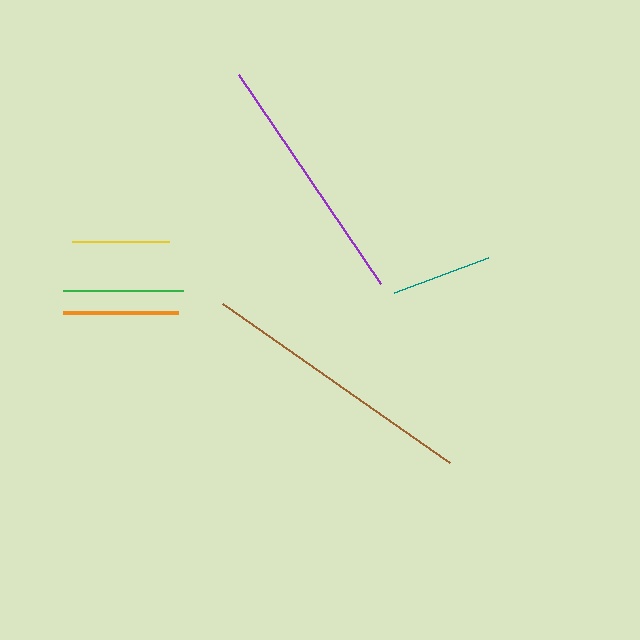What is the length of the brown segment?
The brown segment is approximately 278 pixels long.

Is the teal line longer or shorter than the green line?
The green line is longer than the teal line.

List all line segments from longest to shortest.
From longest to shortest: brown, purple, green, orange, teal, yellow.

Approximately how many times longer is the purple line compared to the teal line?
The purple line is approximately 2.5 times the length of the teal line.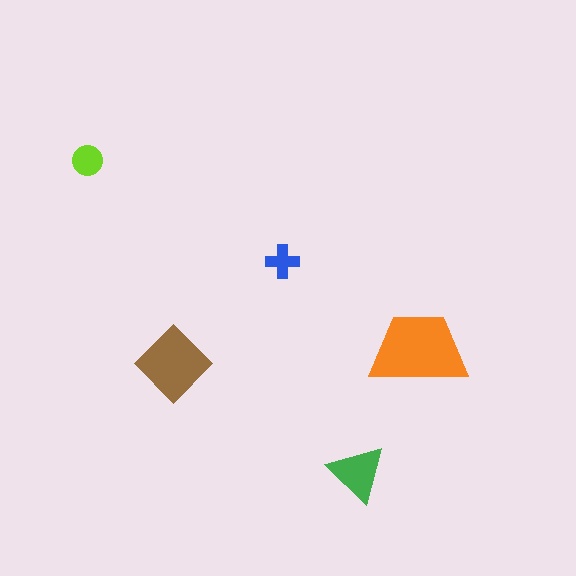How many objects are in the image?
There are 5 objects in the image.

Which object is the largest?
The orange trapezoid.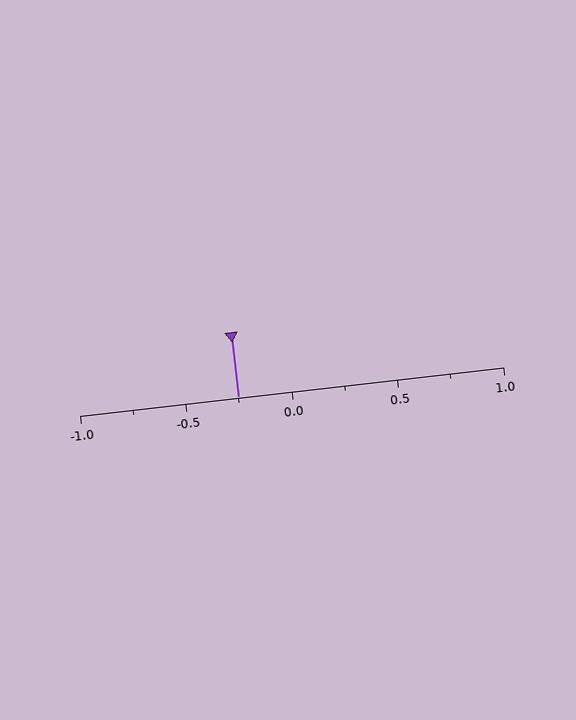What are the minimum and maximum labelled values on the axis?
The axis runs from -1.0 to 1.0.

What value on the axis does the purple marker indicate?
The marker indicates approximately -0.25.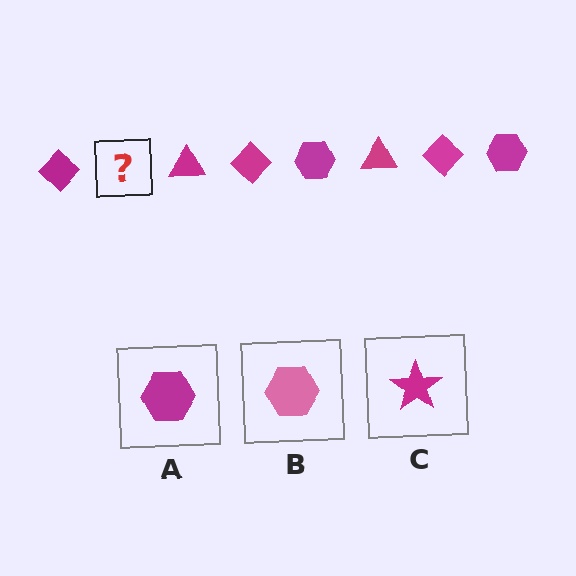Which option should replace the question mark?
Option A.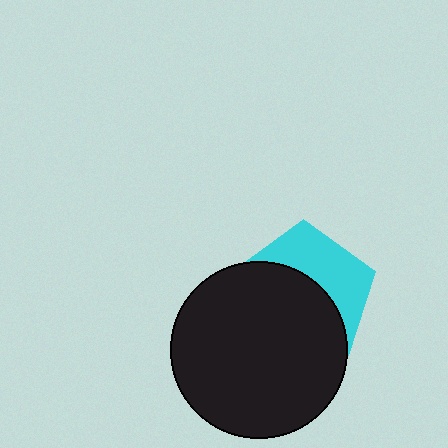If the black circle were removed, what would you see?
You would see the complete cyan pentagon.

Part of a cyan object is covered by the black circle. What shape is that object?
It is a pentagon.